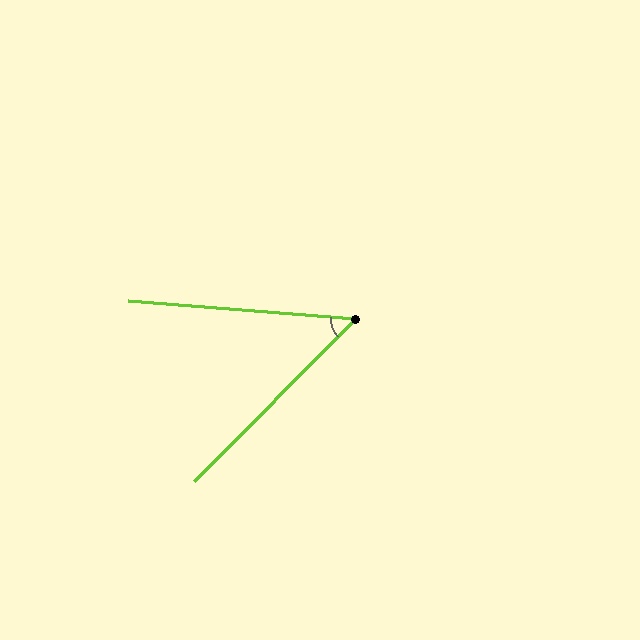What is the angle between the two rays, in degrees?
Approximately 50 degrees.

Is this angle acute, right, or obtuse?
It is acute.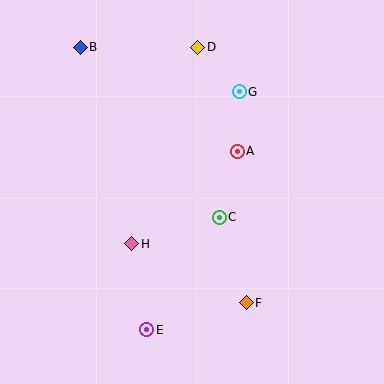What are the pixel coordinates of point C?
Point C is at (219, 217).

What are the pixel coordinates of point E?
Point E is at (147, 330).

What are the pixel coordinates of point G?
Point G is at (239, 92).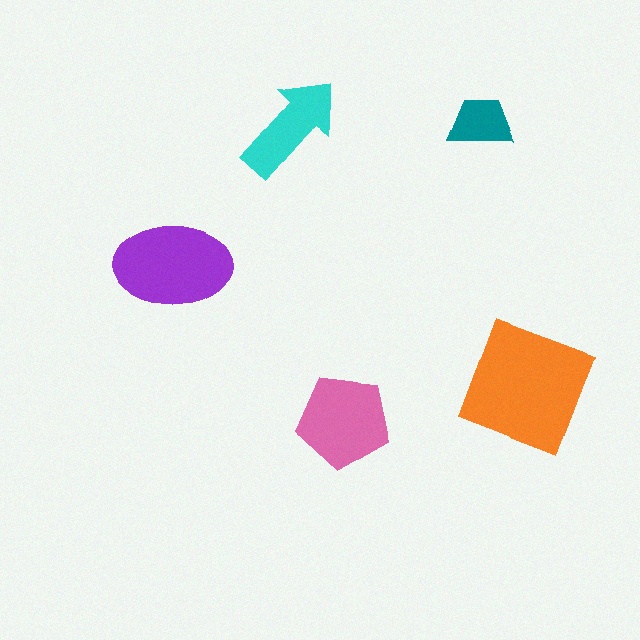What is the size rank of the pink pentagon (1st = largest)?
3rd.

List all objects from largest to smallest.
The orange square, the purple ellipse, the pink pentagon, the cyan arrow, the teal trapezoid.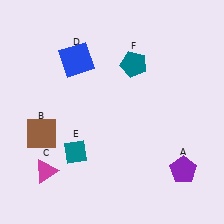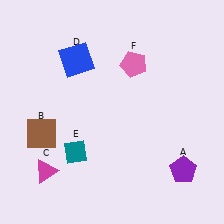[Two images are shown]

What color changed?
The pentagon (F) changed from teal in Image 1 to pink in Image 2.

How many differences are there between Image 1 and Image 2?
There is 1 difference between the two images.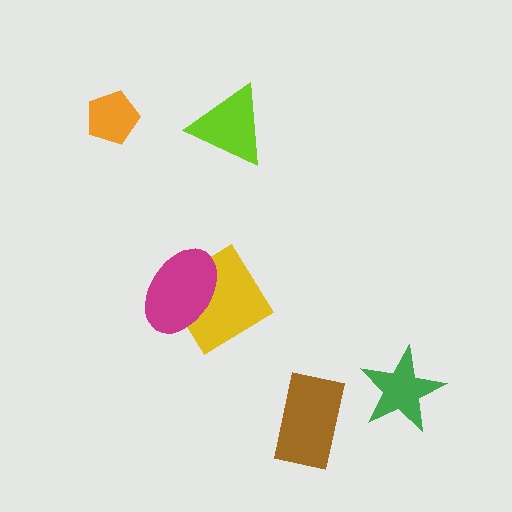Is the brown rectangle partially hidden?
No, no other shape covers it.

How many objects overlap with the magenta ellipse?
1 object overlaps with the magenta ellipse.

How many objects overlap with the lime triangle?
0 objects overlap with the lime triangle.